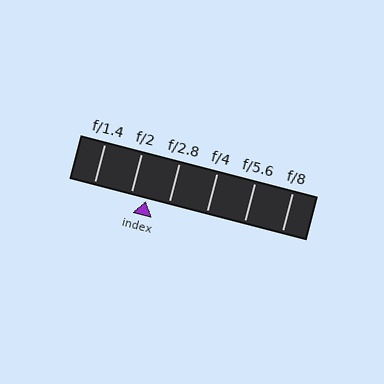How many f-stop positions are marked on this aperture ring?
There are 6 f-stop positions marked.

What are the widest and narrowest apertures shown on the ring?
The widest aperture shown is f/1.4 and the narrowest is f/8.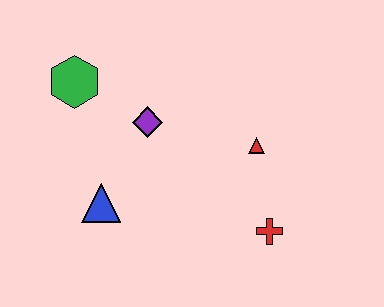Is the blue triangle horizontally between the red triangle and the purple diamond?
No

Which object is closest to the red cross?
The red triangle is closest to the red cross.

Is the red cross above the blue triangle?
No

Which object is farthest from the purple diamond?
The red cross is farthest from the purple diamond.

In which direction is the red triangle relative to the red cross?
The red triangle is above the red cross.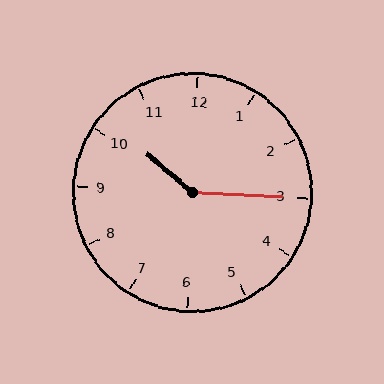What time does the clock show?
10:15.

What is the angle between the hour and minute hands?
Approximately 142 degrees.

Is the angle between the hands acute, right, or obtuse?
It is obtuse.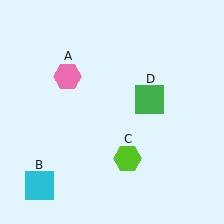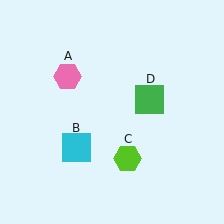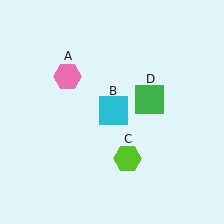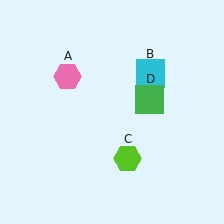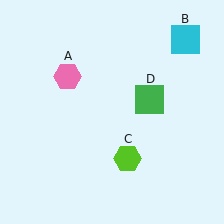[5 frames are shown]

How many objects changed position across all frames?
1 object changed position: cyan square (object B).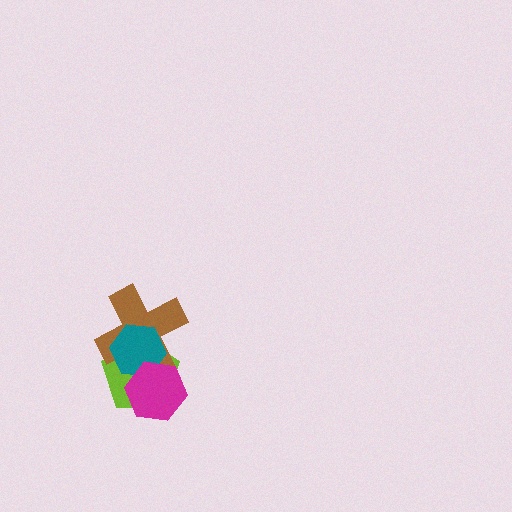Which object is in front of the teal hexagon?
The magenta hexagon is in front of the teal hexagon.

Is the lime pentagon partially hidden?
Yes, it is partially covered by another shape.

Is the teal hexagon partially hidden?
Yes, it is partially covered by another shape.